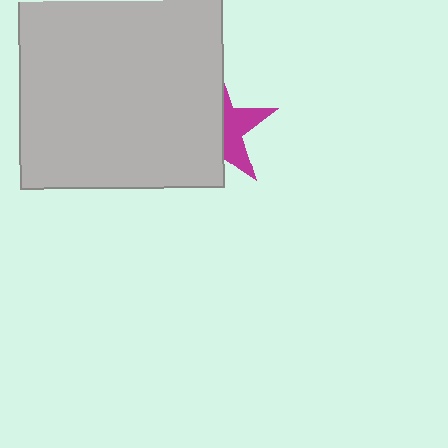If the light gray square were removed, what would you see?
You would see the complete magenta star.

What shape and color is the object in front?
The object in front is a light gray square.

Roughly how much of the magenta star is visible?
A small part of it is visible (roughly 38%).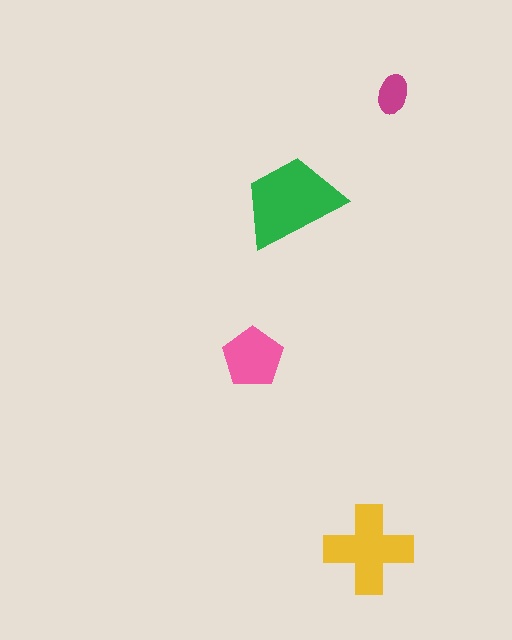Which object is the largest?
The green trapezoid.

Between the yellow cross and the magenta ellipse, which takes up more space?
The yellow cross.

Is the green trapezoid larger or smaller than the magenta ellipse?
Larger.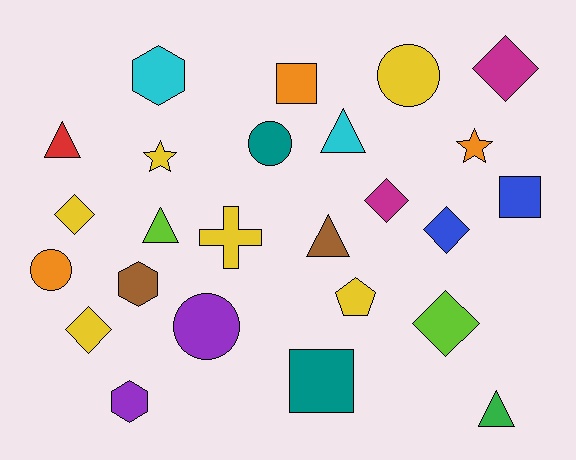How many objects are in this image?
There are 25 objects.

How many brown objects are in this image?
There are 2 brown objects.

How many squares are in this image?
There are 3 squares.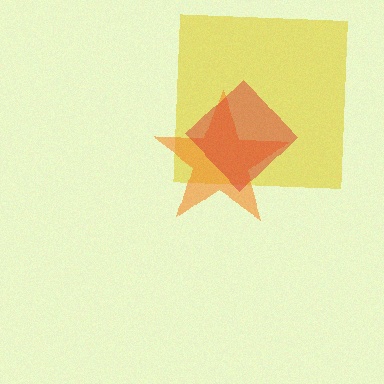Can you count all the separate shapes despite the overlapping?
Yes, there are 3 separate shapes.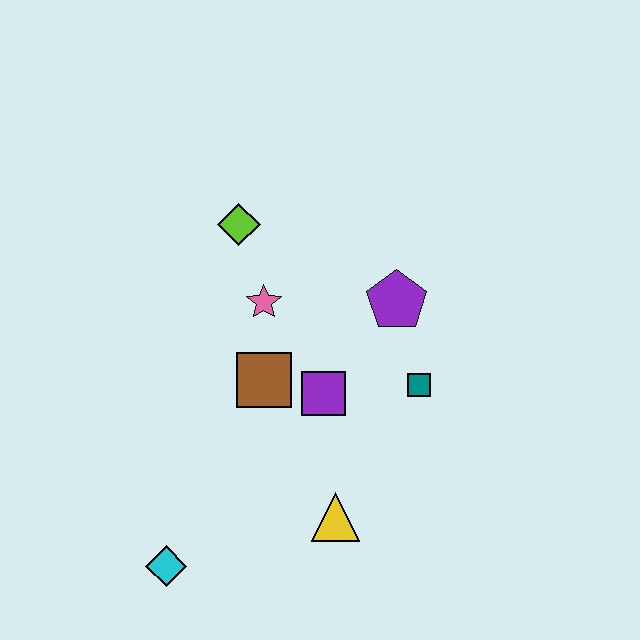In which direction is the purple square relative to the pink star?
The purple square is below the pink star.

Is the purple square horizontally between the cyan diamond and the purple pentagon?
Yes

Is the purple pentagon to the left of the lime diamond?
No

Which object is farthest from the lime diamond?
The cyan diamond is farthest from the lime diamond.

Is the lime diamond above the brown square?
Yes